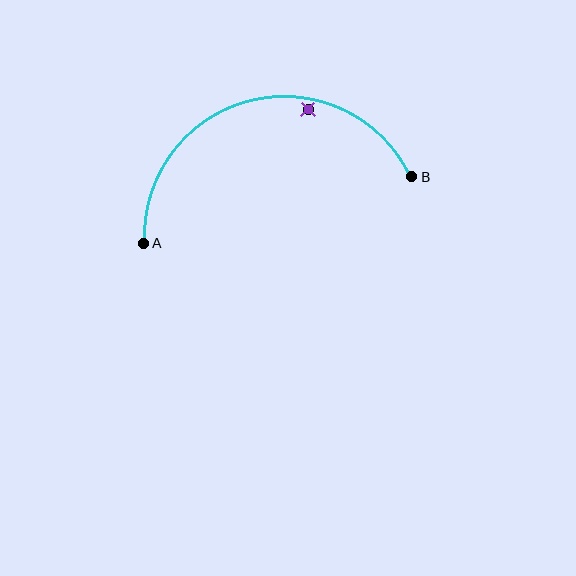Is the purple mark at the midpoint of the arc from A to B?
No — the purple mark does not lie on the arc at all. It sits slightly inside the curve.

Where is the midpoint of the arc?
The arc midpoint is the point on the curve farthest from the straight line joining A and B. It sits above that line.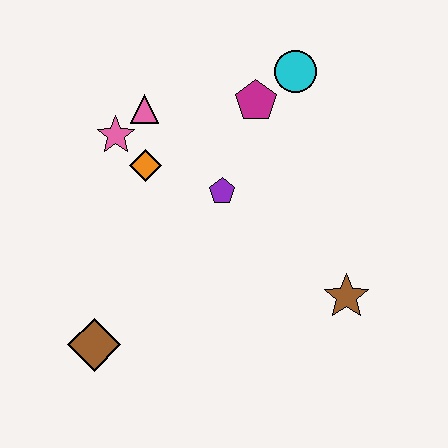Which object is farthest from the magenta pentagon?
The brown diamond is farthest from the magenta pentagon.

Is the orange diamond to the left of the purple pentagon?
Yes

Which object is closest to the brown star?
The purple pentagon is closest to the brown star.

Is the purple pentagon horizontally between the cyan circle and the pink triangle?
Yes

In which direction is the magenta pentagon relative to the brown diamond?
The magenta pentagon is above the brown diamond.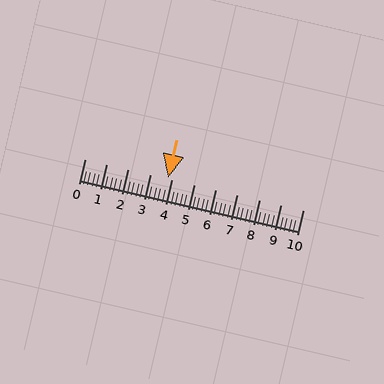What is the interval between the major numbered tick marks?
The major tick marks are spaced 1 units apart.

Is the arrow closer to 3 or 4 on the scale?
The arrow is closer to 4.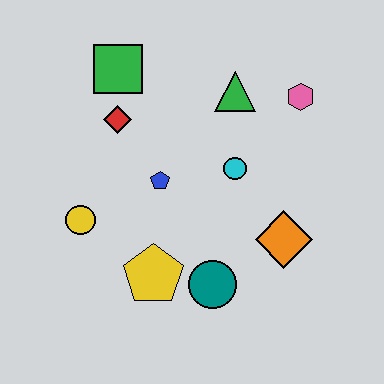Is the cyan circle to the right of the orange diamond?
No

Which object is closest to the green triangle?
The pink hexagon is closest to the green triangle.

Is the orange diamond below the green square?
Yes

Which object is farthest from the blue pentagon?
The pink hexagon is farthest from the blue pentagon.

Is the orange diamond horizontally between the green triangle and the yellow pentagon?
No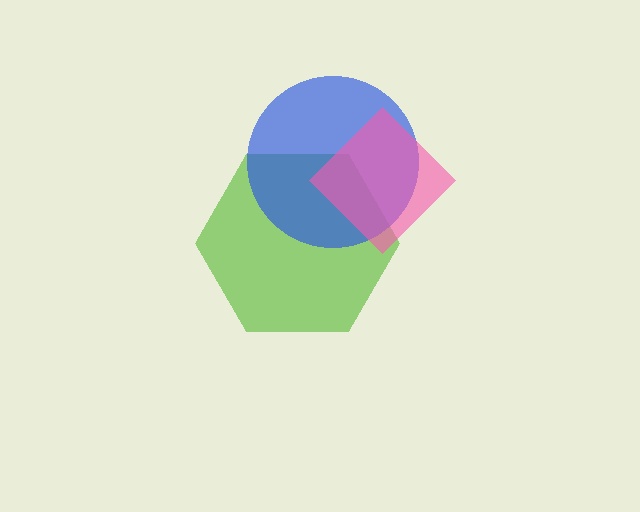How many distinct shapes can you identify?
There are 3 distinct shapes: a lime hexagon, a blue circle, a pink diamond.